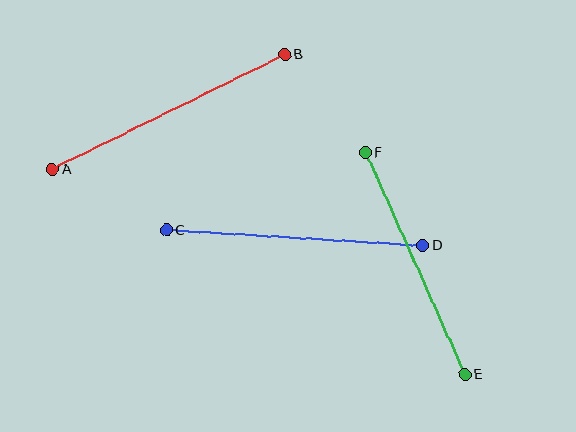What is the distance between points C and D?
The distance is approximately 257 pixels.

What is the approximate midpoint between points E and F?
The midpoint is at approximately (415, 263) pixels.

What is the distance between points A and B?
The distance is approximately 259 pixels.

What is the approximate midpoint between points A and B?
The midpoint is at approximately (169, 112) pixels.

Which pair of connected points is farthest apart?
Points A and B are farthest apart.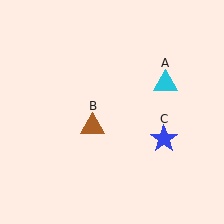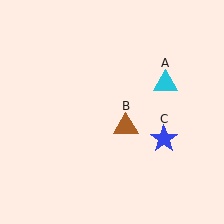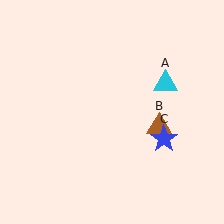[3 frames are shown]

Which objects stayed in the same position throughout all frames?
Cyan triangle (object A) and blue star (object C) remained stationary.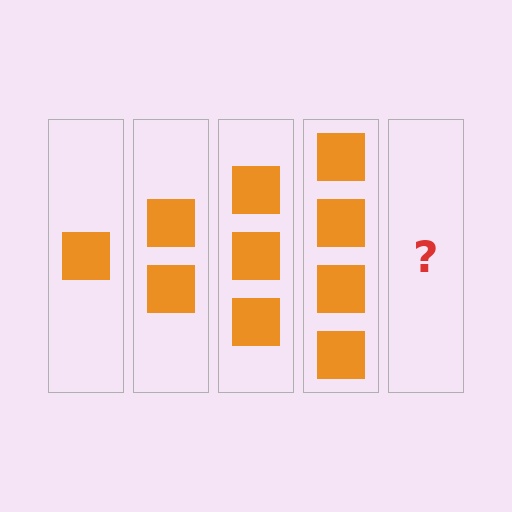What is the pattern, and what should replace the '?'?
The pattern is that each step adds one more square. The '?' should be 5 squares.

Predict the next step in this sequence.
The next step is 5 squares.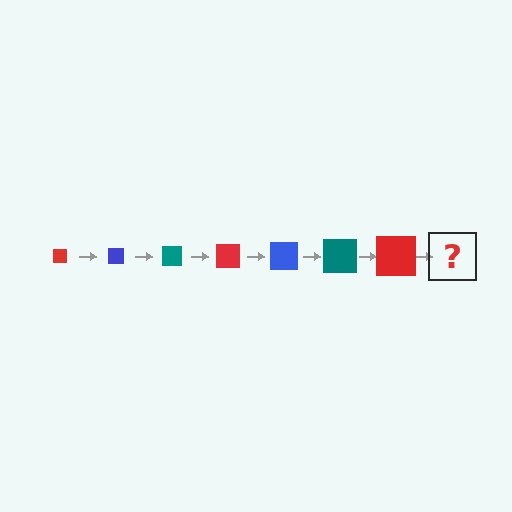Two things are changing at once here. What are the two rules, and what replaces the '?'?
The two rules are that the square grows larger each step and the color cycles through red, blue, and teal. The '?' should be a blue square, larger than the previous one.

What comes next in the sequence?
The next element should be a blue square, larger than the previous one.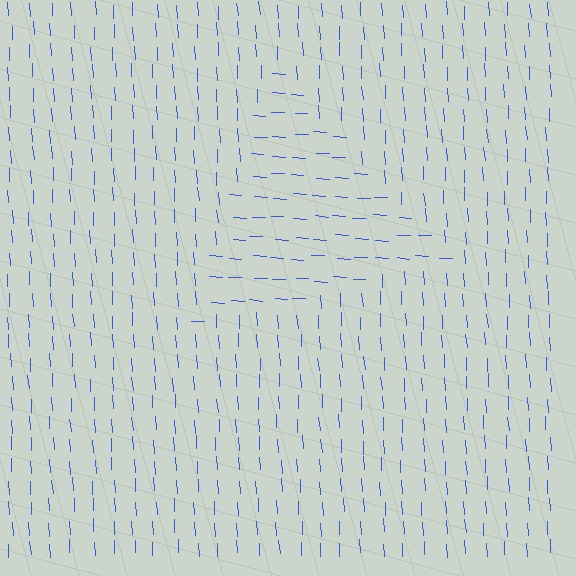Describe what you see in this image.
The image is filled with small blue line segments. A triangle region in the image has lines oriented differently from the surrounding lines, creating a visible texture boundary.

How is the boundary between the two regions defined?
The boundary is defined purely by a change in line orientation (approximately 84 degrees difference). All lines are the same color and thickness.